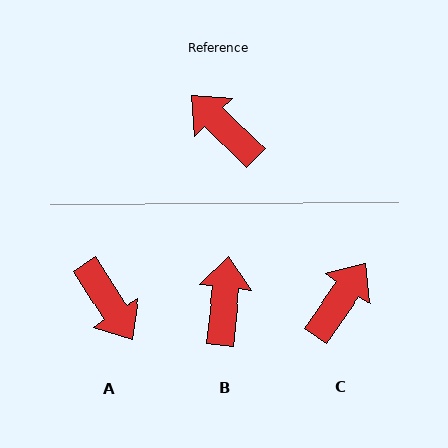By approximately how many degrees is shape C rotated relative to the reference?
Approximately 80 degrees clockwise.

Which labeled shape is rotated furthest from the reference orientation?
A, about 167 degrees away.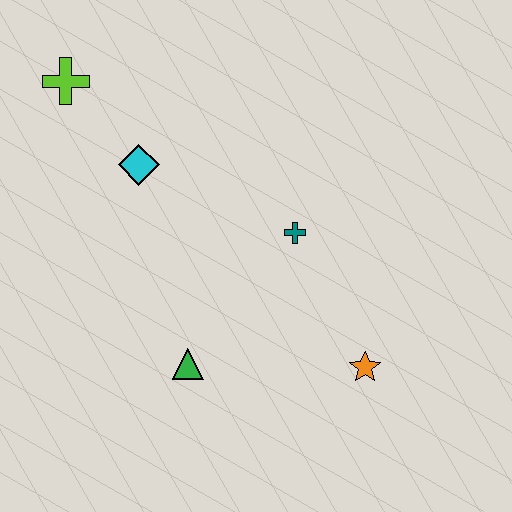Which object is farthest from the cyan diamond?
The orange star is farthest from the cyan diamond.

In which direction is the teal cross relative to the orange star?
The teal cross is above the orange star.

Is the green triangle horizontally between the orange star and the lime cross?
Yes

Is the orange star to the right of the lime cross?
Yes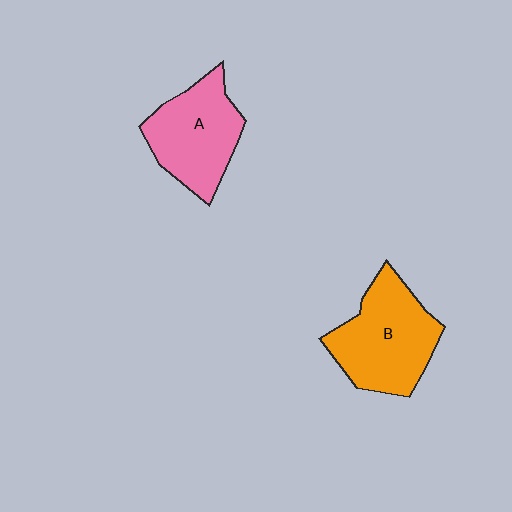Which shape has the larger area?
Shape B (orange).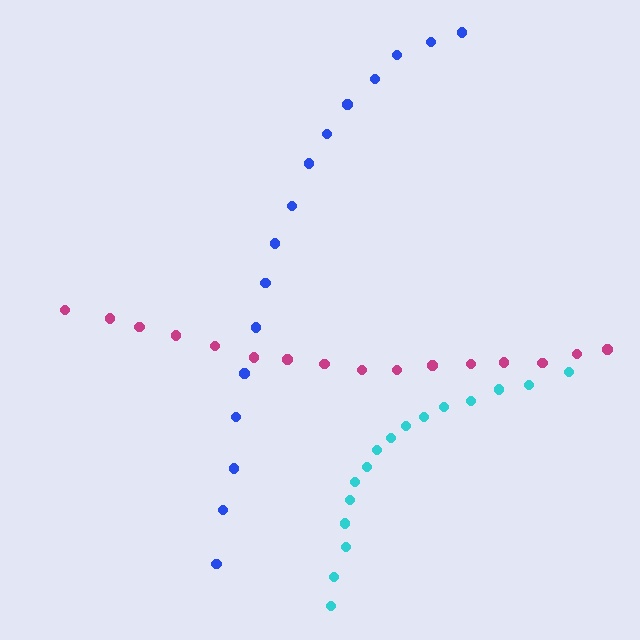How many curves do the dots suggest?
There are 3 distinct paths.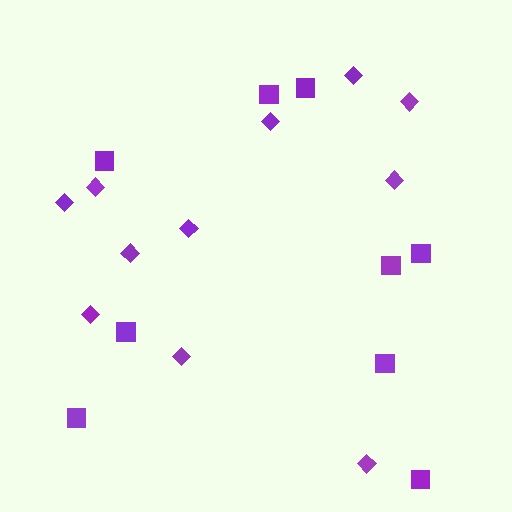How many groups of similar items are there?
There are 2 groups: one group of diamonds (11) and one group of squares (9).